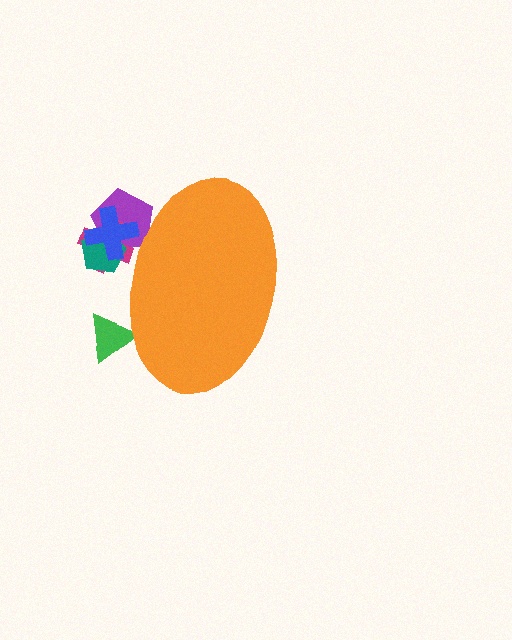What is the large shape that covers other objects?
An orange ellipse.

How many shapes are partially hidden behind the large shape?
5 shapes are partially hidden.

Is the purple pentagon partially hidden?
Yes, the purple pentagon is partially hidden behind the orange ellipse.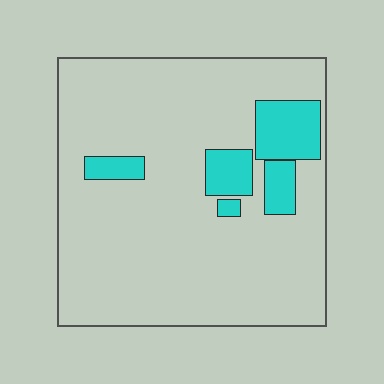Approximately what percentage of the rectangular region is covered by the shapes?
Approximately 15%.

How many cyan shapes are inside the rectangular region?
5.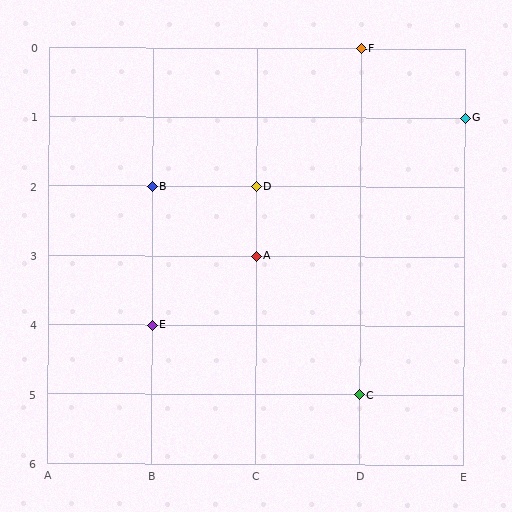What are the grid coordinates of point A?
Point A is at grid coordinates (C, 3).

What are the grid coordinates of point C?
Point C is at grid coordinates (D, 5).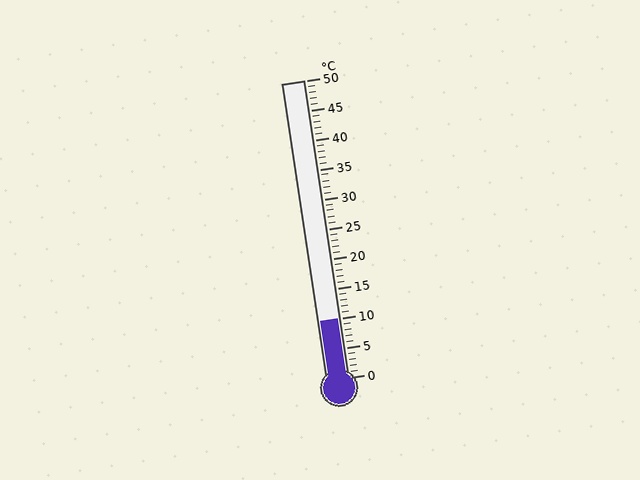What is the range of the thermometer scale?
The thermometer scale ranges from 0°C to 50°C.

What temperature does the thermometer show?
The thermometer shows approximately 10°C.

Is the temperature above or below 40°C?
The temperature is below 40°C.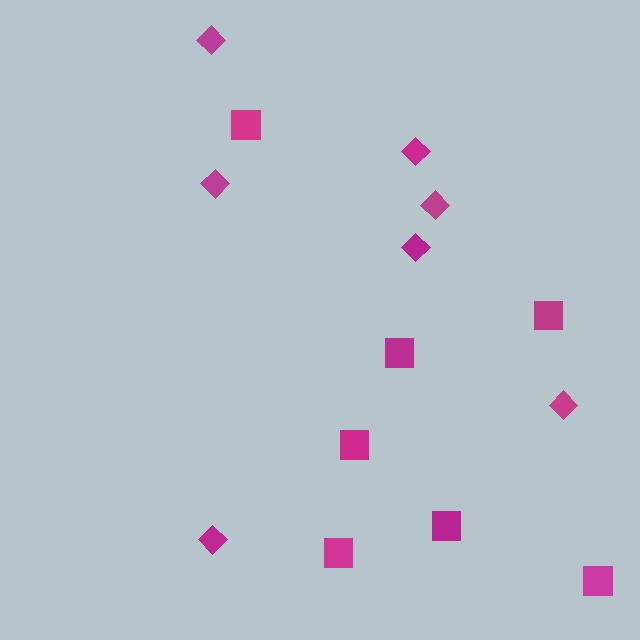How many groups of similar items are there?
There are 2 groups: one group of squares (7) and one group of diamonds (7).